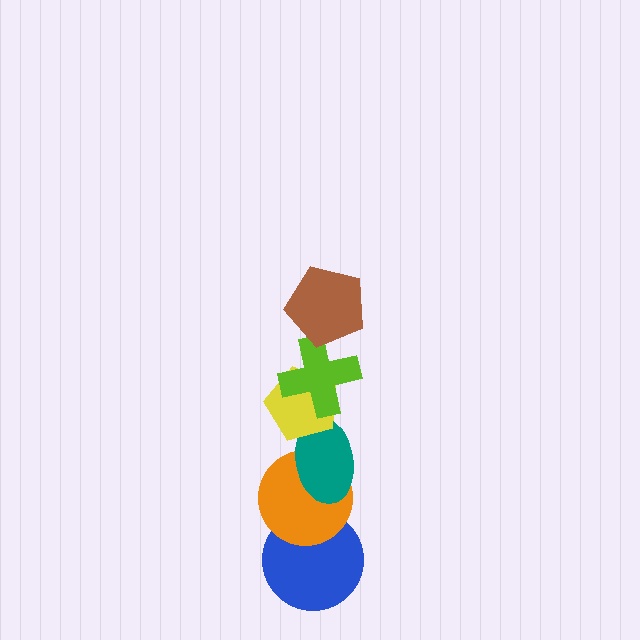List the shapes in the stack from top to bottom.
From top to bottom: the brown pentagon, the lime cross, the yellow pentagon, the teal ellipse, the orange circle, the blue circle.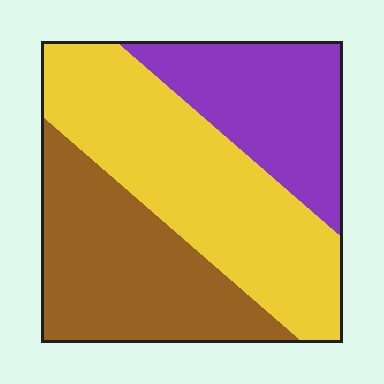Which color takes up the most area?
Yellow, at roughly 45%.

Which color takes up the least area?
Purple, at roughly 25%.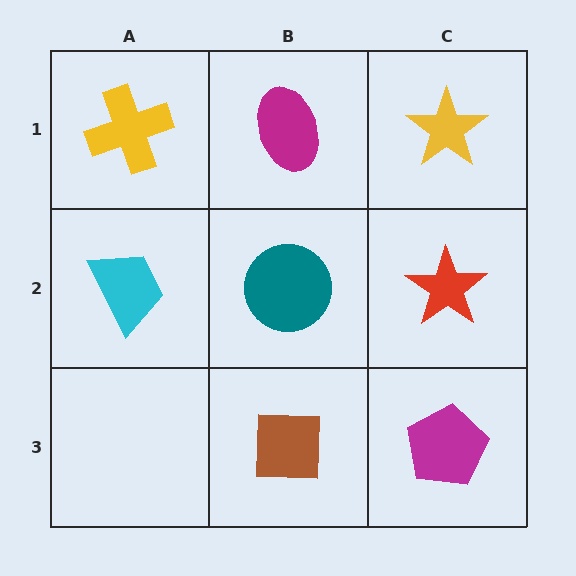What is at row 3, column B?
A brown square.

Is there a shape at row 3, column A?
No, that cell is empty.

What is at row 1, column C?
A yellow star.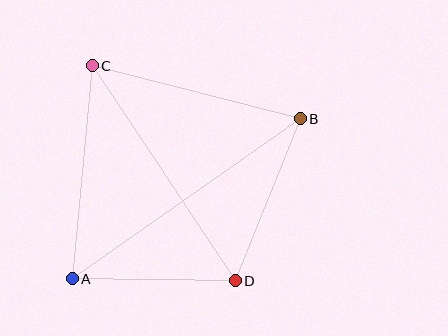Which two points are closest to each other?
Points A and D are closest to each other.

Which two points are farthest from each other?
Points A and B are farthest from each other.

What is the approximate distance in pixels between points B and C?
The distance between B and C is approximately 214 pixels.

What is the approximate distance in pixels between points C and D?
The distance between C and D is approximately 258 pixels.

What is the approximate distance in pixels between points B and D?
The distance between B and D is approximately 175 pixels.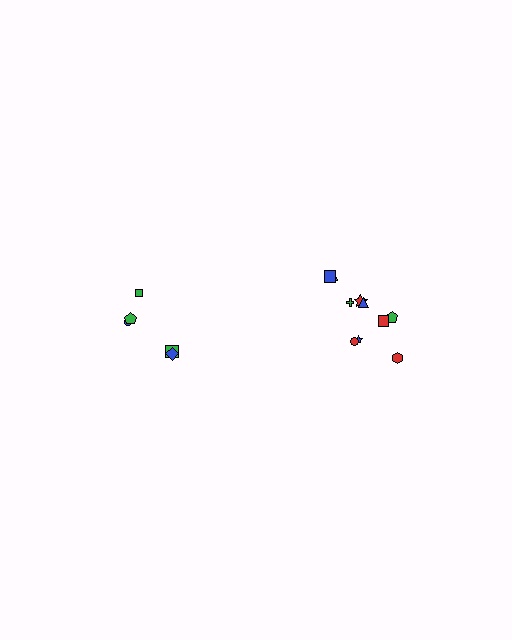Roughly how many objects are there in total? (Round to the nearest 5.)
Roughly 15 objects in total.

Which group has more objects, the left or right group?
The right group.